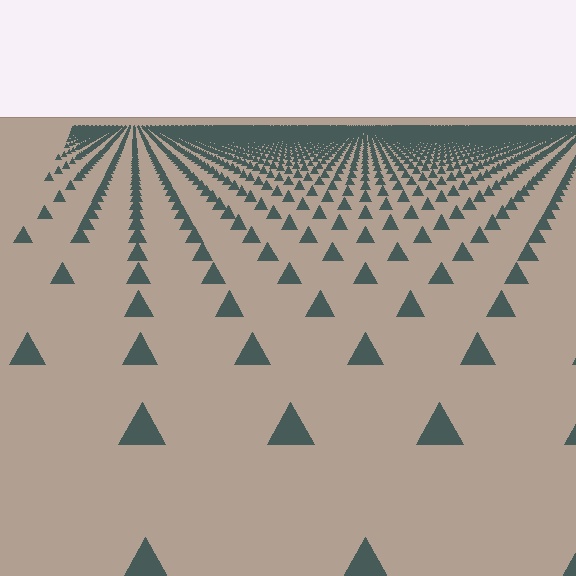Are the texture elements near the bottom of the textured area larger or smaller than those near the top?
Larger. Near the bottom, elements are closer to the viewer and appear at a bigger on-screen size.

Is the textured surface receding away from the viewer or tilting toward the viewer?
The surface is receding away from the viewer. Texture elements get smaller and denser toward the top.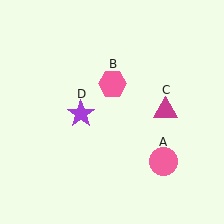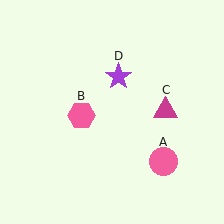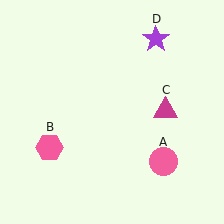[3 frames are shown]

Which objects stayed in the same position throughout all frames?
Pink circle (object A) and magenta triangle (object C) remained stationary.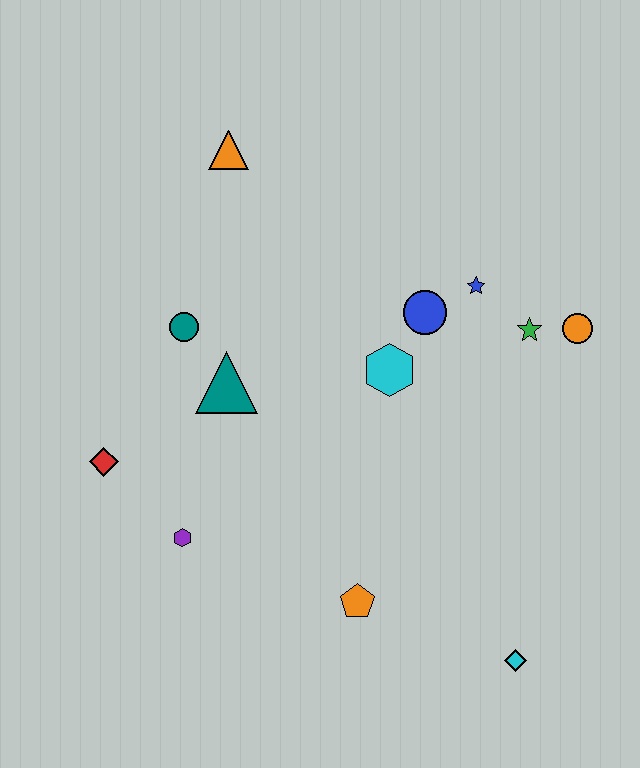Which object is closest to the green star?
The orange circle is closest to the green star.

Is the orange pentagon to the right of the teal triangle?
Yes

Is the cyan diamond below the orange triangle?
Yes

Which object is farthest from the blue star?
The red diamond is farthest from the blue star.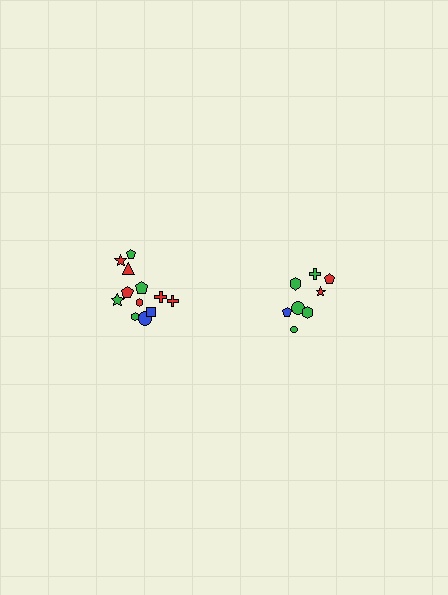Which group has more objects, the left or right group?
The left group.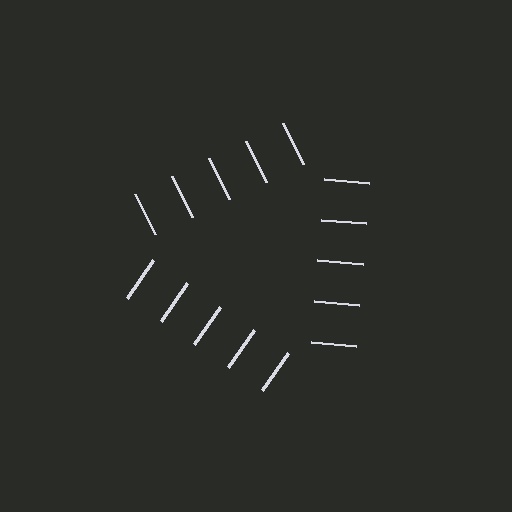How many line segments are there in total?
15 — 5 along each of the 3 edges.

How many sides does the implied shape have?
3 sides — the line-ends trace a triangle.